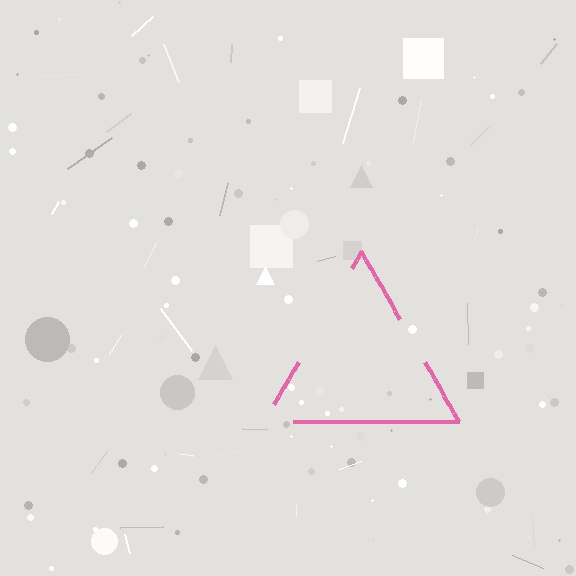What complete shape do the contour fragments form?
The contour fragments form a triangle.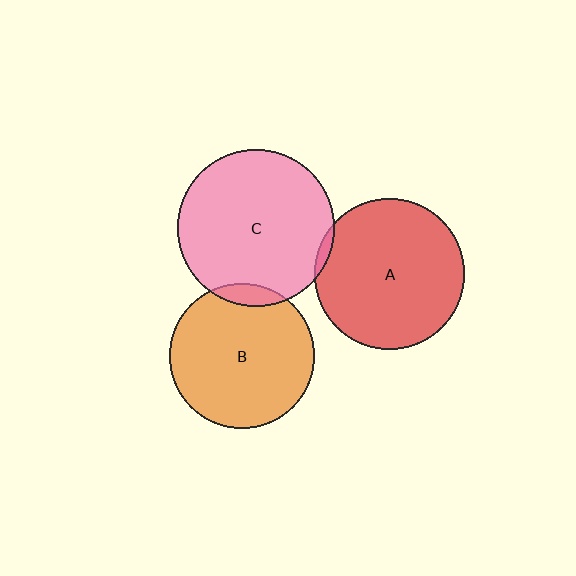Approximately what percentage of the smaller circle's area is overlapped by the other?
Approximately 5%.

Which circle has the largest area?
Circle C (pink).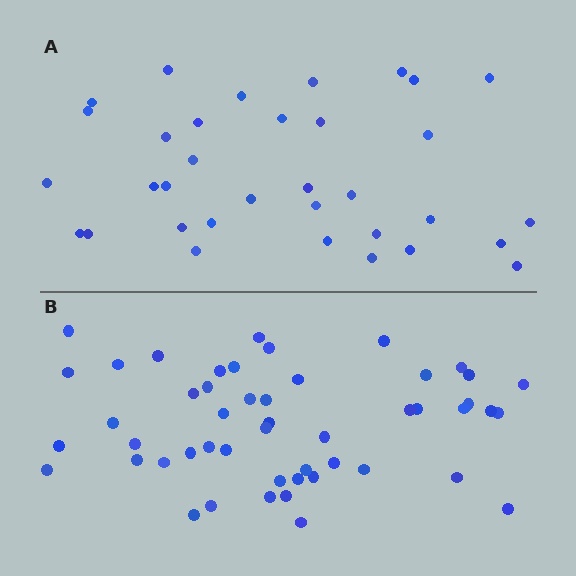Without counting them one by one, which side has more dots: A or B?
Region B (the bottom region) has more dots.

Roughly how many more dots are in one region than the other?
Region B has approximately 15 more dots than region A.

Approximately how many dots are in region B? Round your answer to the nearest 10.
About 50 dots.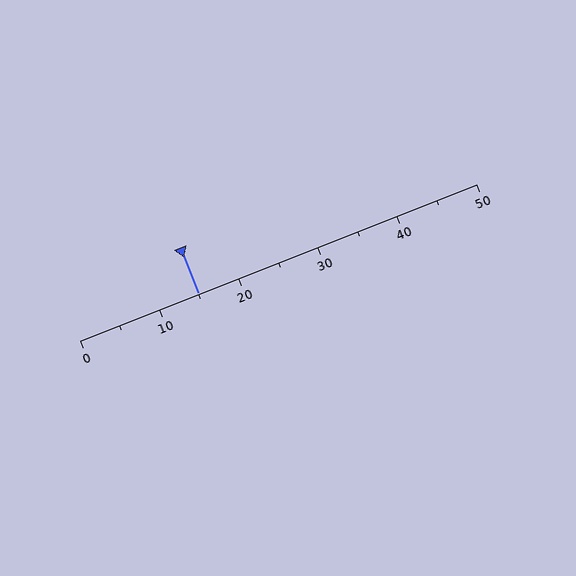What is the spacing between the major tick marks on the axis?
The major ticks are spaced 10 apart.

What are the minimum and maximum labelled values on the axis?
The axis runs from 0 to 50.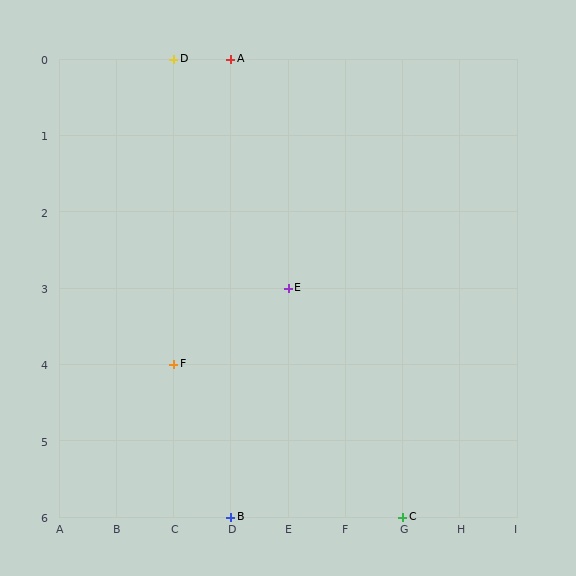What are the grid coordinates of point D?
Point D is at grid coordinates (C, 0).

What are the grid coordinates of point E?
Point E is at grid coordinates (E, 3).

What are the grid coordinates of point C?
Point C is at grid coordinates (G, 6).